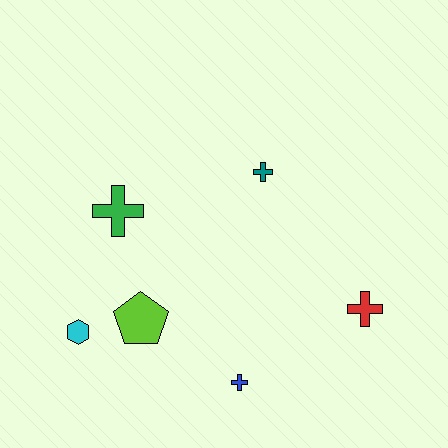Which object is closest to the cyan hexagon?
The lime pentagon is closest to the cyan hexagon.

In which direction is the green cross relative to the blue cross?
The green cross is above the blue cross.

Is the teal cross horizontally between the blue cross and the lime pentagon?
No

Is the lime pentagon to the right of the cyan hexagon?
Yes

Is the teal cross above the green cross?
Yes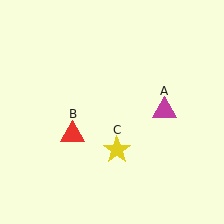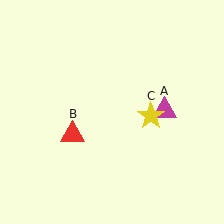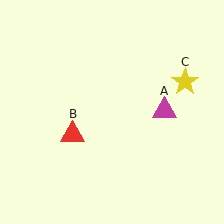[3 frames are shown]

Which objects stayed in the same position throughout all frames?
Magenta triangle (object A) and red triangle (object B) remained stationary.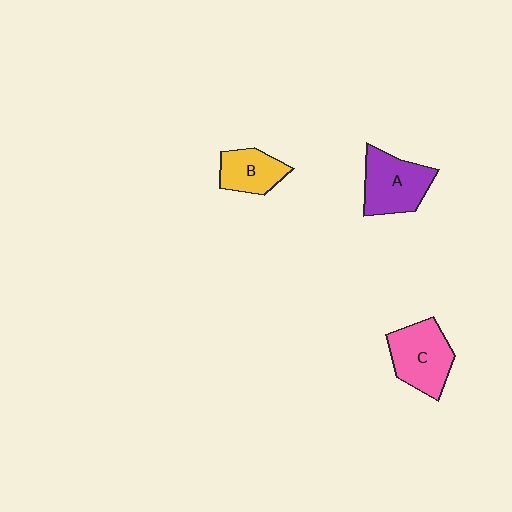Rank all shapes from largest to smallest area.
From largest to smallest: C (pink), A (purple), B (yellow).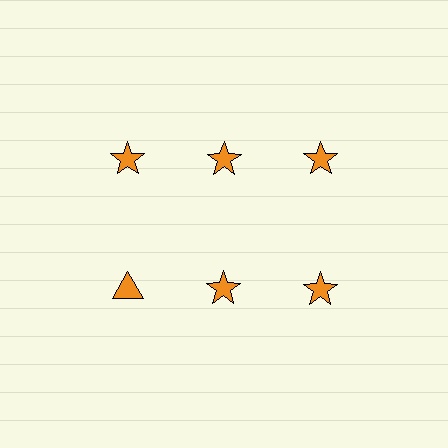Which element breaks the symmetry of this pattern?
The orange triangle in the second row, leftmost column breaks the symmetry. All other shapes are orange stars.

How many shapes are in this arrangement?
There are 6 shapes arranged in a grid pattern.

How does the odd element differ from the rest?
It has a different shape: triangle instead of star.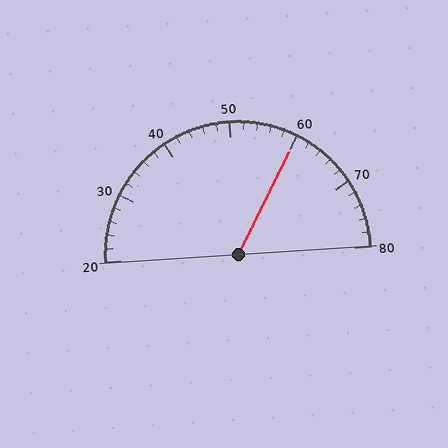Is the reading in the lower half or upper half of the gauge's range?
The reading is in the upper half of the range (20 to 80).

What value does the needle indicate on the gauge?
The needle indicates approximately 60.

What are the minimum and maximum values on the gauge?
The gauge ranges from 20 to 80.